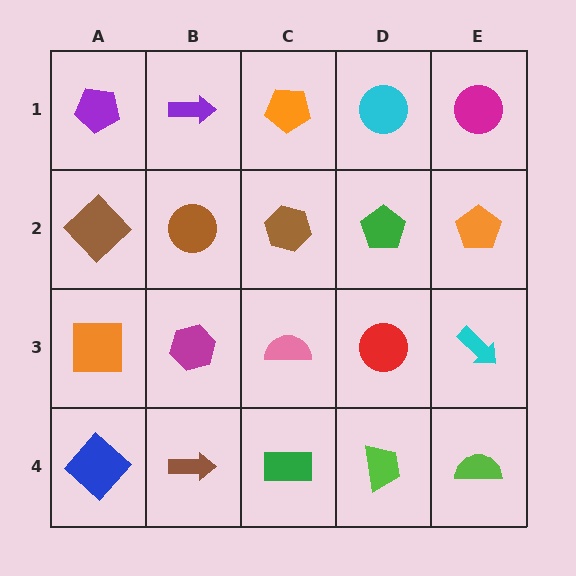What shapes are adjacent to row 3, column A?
A brown diamond (row 2, column A), a blue diamond (row 4, column A), a magenta hexagon (row 3, column B).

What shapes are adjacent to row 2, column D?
A cyan circle (row 1, column D), a red circle (row 3, column D), a brown hexagon (row 2, column C), an orange pentagon (row 2, column E).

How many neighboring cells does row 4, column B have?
3.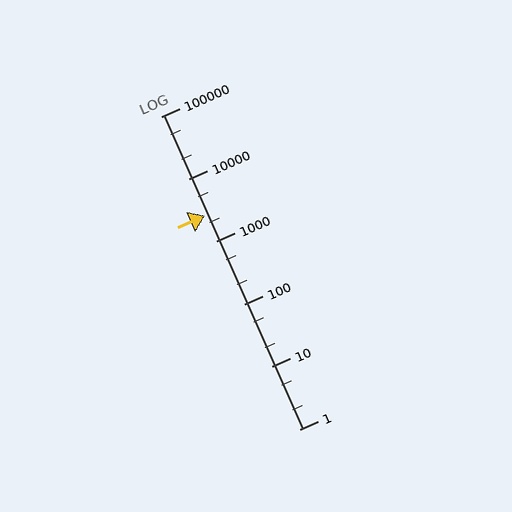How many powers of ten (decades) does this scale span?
The scale spans 5 decades, from 1 to 100000.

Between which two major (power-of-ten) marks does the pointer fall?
The pointer is between 1000 and 10000.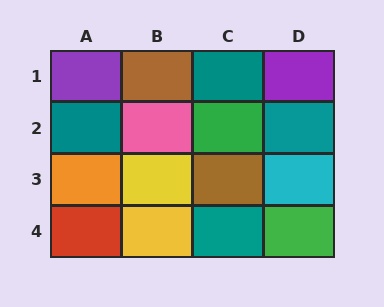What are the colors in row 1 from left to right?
Purple, brown, teal, purple.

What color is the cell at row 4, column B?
Yellow.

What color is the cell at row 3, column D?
Cyan.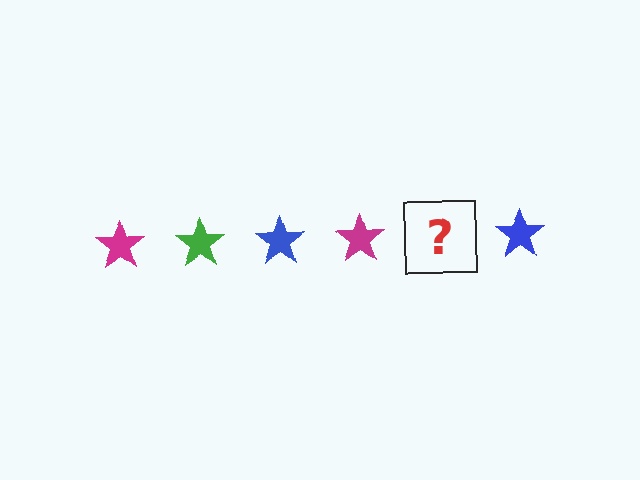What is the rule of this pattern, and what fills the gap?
The rule is that the pattern cycles through magenta, green, blue stars. The gap should be filled with a green star.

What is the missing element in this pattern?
The missing element is a green star.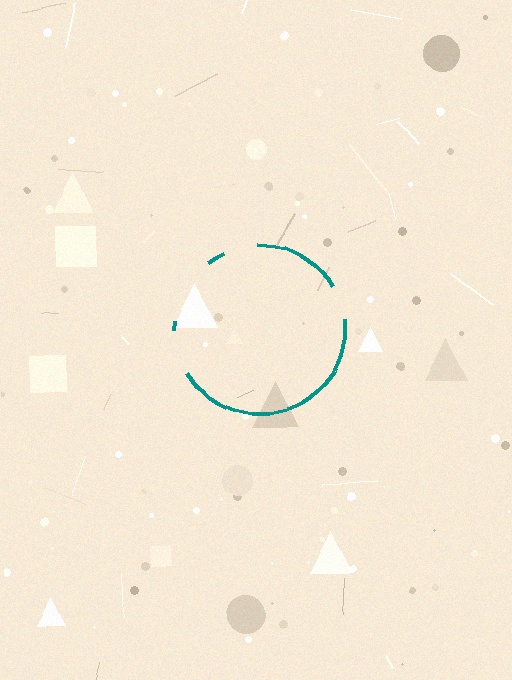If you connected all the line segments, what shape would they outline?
They would outline a circle.